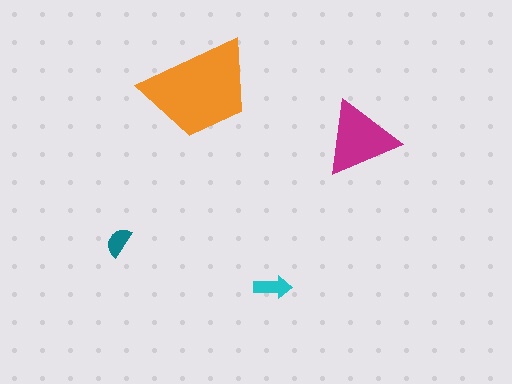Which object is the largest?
The orange trapezoid.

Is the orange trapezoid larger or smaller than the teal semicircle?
Larger.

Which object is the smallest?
The teal semicircle.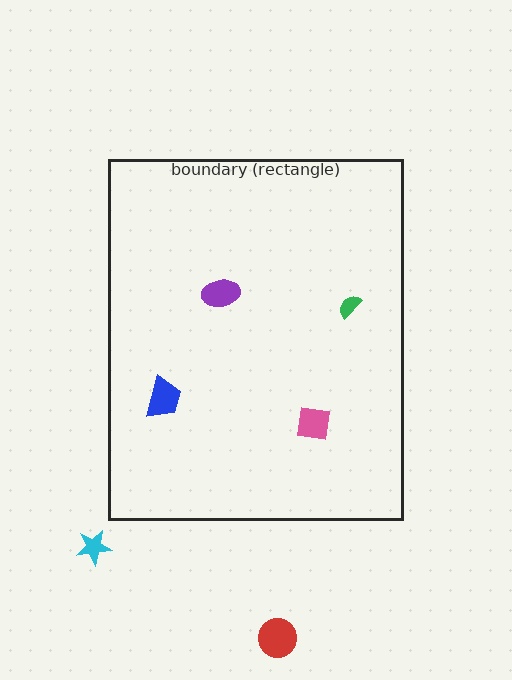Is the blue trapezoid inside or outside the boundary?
Inside.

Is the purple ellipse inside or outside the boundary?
Inside.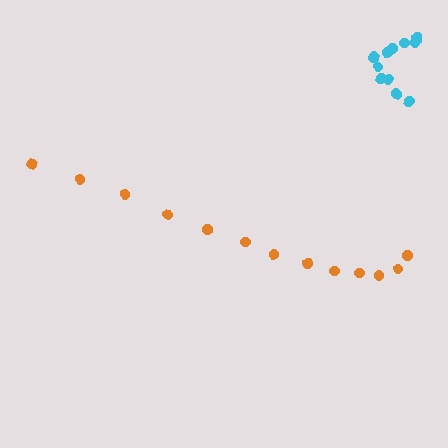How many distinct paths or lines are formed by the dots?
There are 2 distinct paths.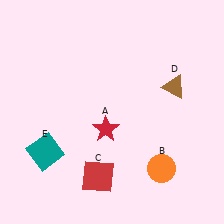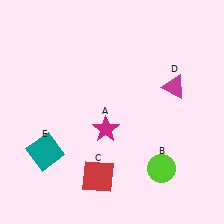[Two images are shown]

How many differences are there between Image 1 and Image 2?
There are 3 differences between the two images.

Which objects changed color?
A changed from red to magenta. B changed from orange to lime. D changed from brown to magenta.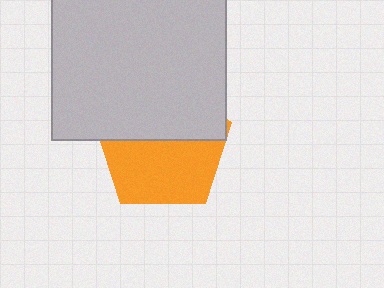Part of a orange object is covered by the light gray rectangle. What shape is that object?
It is a pentagon.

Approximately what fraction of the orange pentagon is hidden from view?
Roughly 47% of the orange pentagon is hidden behind the light gray rectangle.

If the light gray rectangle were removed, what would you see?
You would see the complete orange pentagon.